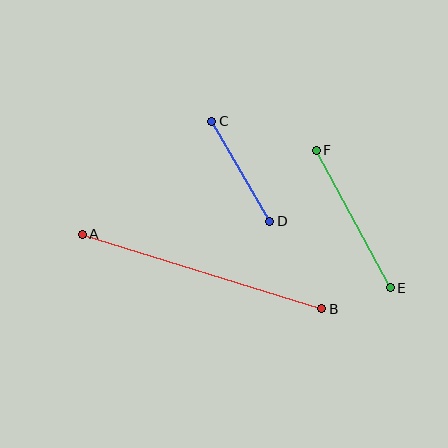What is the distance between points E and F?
The distance is approximately 157 pixels.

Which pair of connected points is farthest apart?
Points A and B are farthest apart.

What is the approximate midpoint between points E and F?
The midpoint is at approximately (353, 219) pixels.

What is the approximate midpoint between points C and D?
The midpoint is at approximately (241, 171) pixels.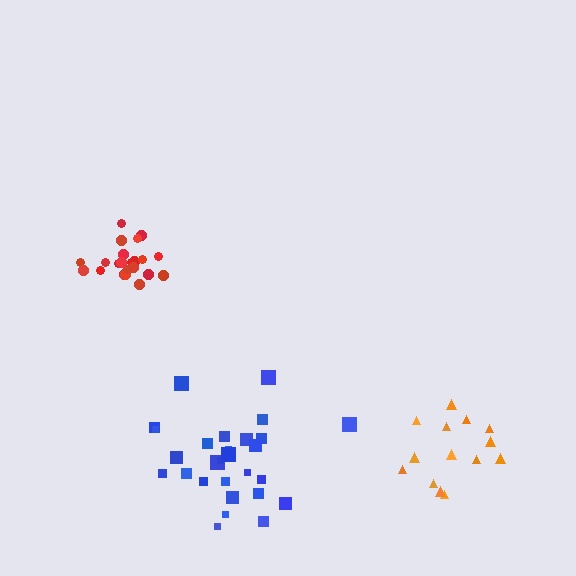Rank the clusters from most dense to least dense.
red, blue, orange.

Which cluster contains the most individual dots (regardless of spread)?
Blue (30).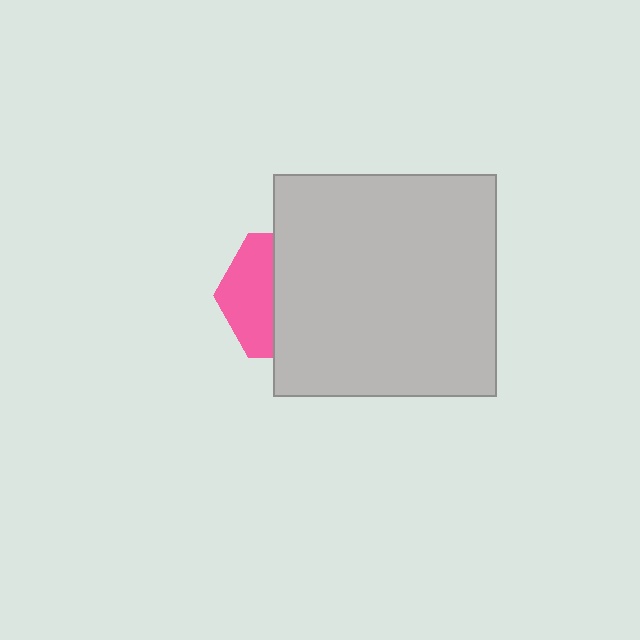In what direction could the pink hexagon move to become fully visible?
The pink hexagon could move left. That would shift it out from behind the light gray square entirely.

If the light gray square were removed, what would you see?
You would see the complete pink hexagon.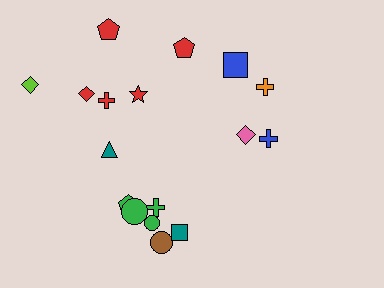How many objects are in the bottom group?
There are 6 objects.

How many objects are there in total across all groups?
There are 17 objects.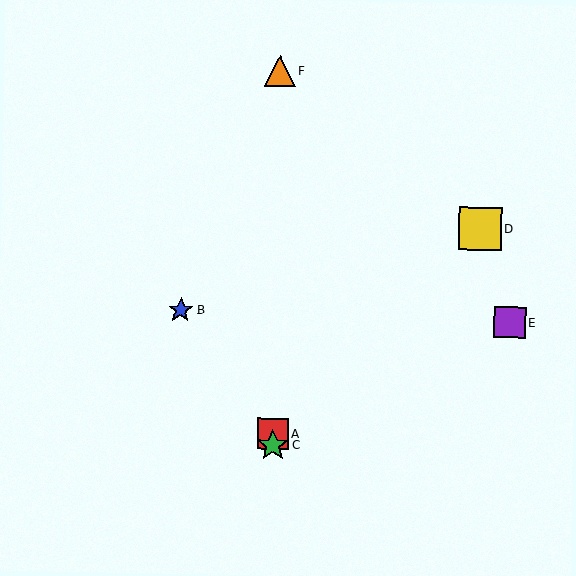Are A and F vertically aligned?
Yes, both are at x≈273.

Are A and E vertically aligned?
No, A is at x≈273 and E is at x≈510.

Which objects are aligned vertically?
Objects A, C, F are aligned vertically.